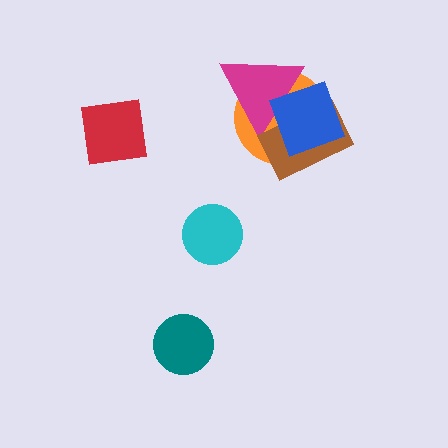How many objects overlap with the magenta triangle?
3 objects overlap with the magenta triangle.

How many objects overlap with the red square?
0 objects overlap with the red square.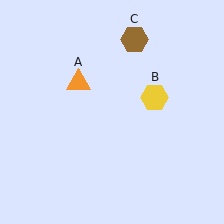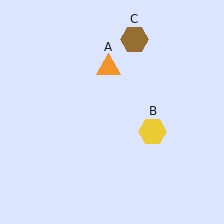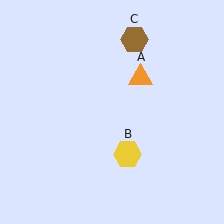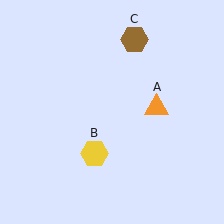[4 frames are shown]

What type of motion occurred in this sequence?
The orange triangle (object A), yellow hexagon (object B) rotated clockwise around the center of the scene.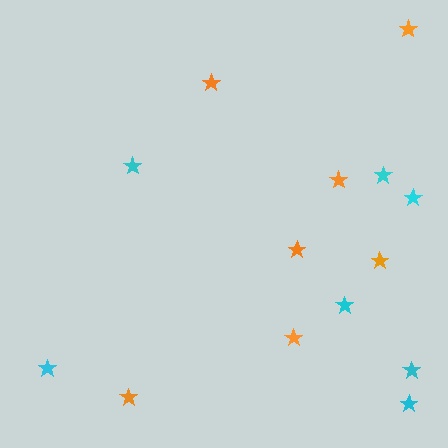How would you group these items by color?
There are 2 groups: one group of orange stars (7) and one group of cyan stars (7).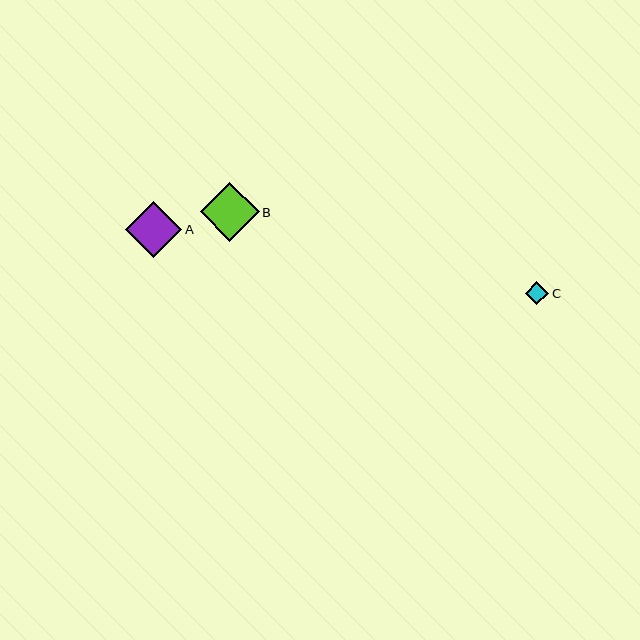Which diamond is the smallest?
Diamond C is the smallest with a size of approximately 23 pixels.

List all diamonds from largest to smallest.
From largest to smallest: B, A, C.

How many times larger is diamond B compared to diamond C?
Diamond B is approximately 2.5 times the size of diamond C.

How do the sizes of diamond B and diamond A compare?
Diamond B and diamond A are approximately the same size.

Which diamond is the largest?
Diamond B is the largest with a size of approximately 59 pixels.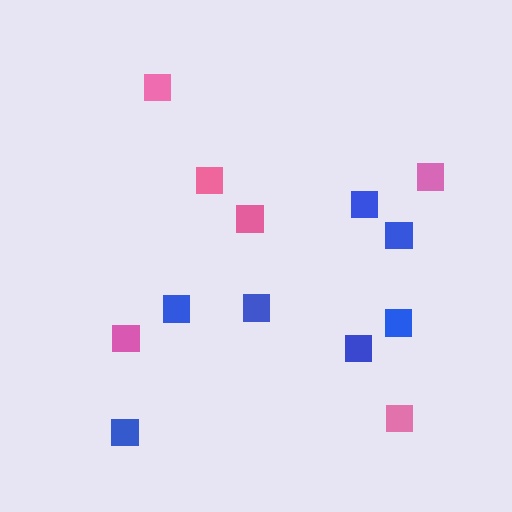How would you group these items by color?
There are 2 groups: one group of pink squares (6) and one group of blue squares (7).